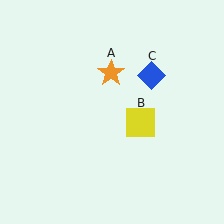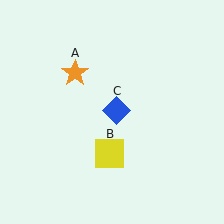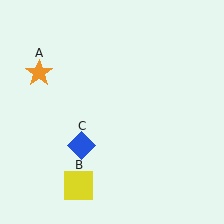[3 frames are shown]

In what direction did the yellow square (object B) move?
The yellow square (object B) moved down and to the left.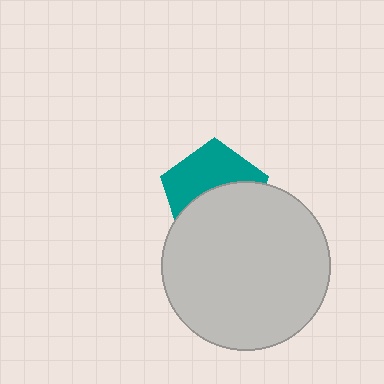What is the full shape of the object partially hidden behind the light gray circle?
The partially hidden object is a teal pentagon.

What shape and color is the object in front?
The object in front is a light gray circle.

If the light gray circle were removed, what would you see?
You would see the complete teal pentagon.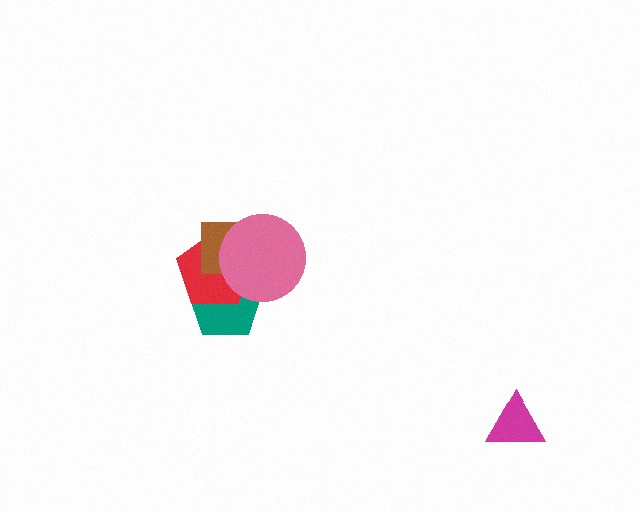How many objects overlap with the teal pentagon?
3 objects overlap with the teal pentagon.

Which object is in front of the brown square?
The pink circle is in front of the brown square.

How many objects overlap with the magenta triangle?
0 objects overlap with the magenta triangle.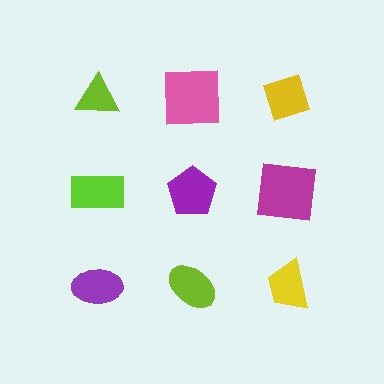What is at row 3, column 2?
A lime ellipse.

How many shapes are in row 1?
3 shapes.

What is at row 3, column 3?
A yellow trapezoid.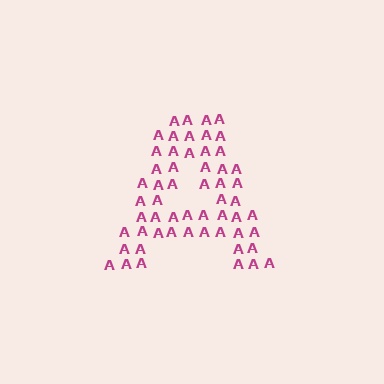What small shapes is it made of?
It is made of small letter A's.